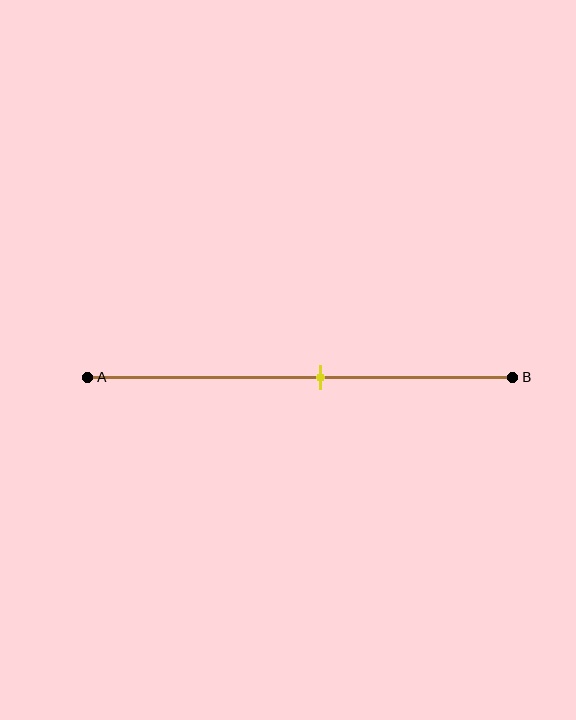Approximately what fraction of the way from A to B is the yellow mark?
The yellow mark is approximately 55% of the way from A to B.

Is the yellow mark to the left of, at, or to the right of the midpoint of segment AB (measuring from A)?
The yellow mark is to the right of the midpoint of segment AB.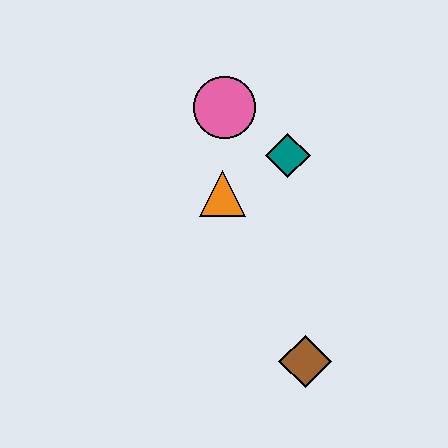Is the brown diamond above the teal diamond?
No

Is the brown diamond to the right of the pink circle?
Yes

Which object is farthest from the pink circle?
The brown diamond is farthest from the pink circle.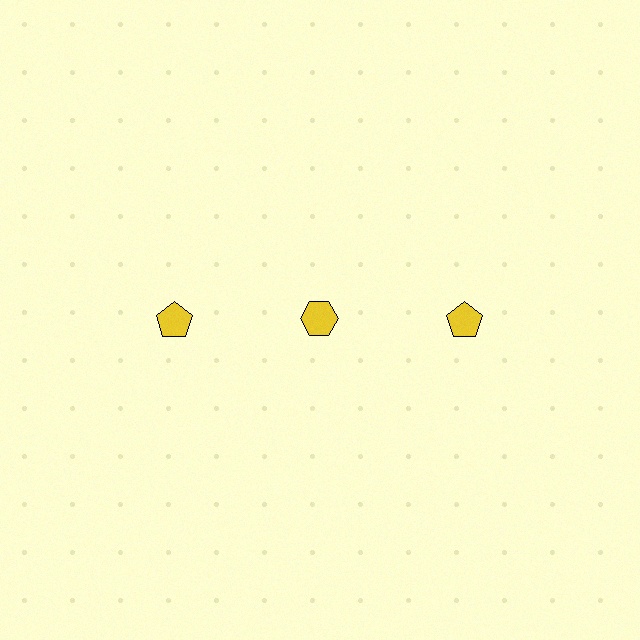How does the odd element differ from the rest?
It has a different shape: hexagon instead of pentagon.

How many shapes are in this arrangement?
There are 3 shapes arranged in a grid pattern.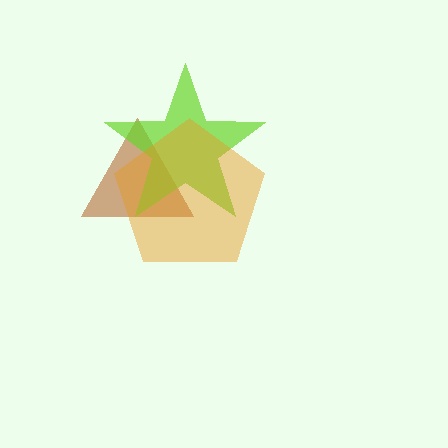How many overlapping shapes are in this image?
There are 3 overlapping shapes in the image.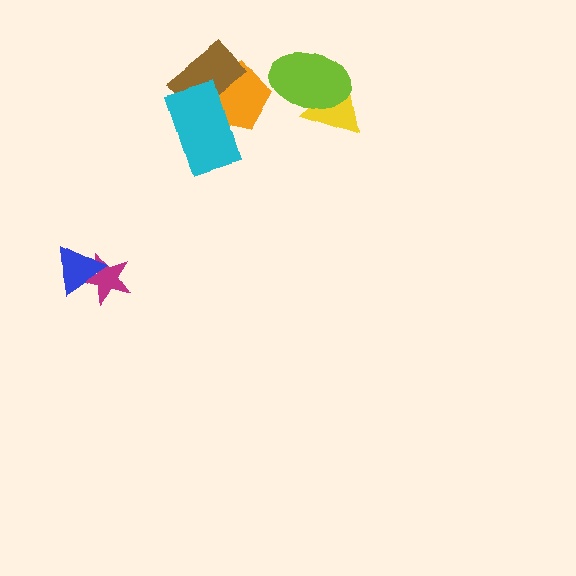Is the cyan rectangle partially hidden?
No, no other shape covers it.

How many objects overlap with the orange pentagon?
2 objects overlap with the orange pentagon.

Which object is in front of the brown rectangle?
The cyan rectangle is in front of the brown rectangle.